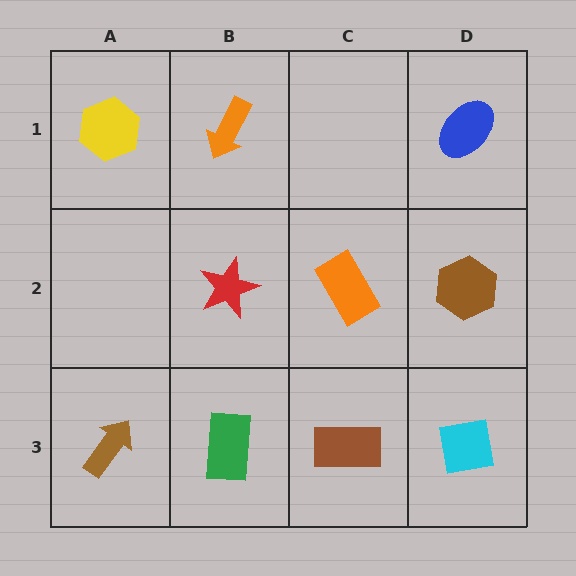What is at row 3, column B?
A green rectangle.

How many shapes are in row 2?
3 shapes.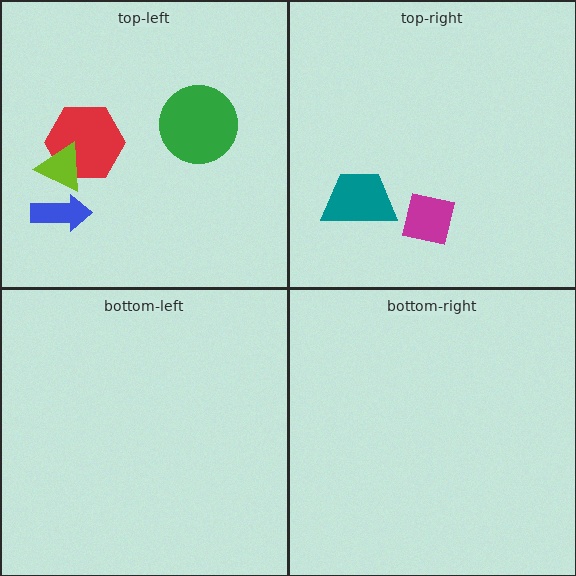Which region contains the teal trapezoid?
The top-right region.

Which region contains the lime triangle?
The top-left region.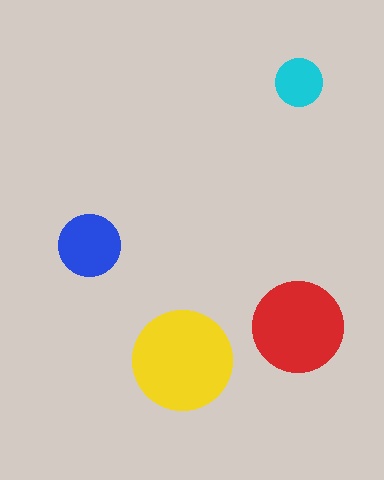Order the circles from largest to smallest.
the yellow one, the red one, the blue one, the cyan one.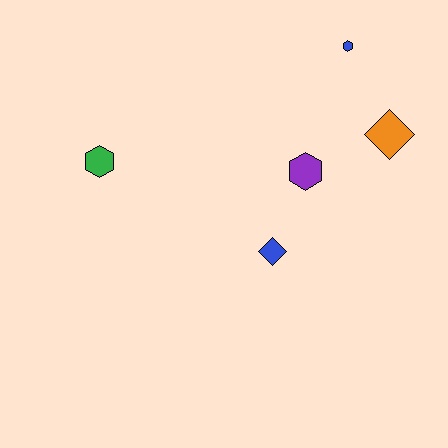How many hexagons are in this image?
There are 3 hexagons.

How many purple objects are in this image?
There is 1 purple object.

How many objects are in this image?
There are 5 objects.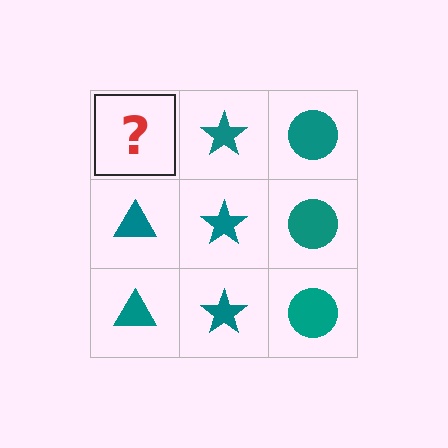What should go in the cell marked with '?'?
The missing cell should contain a teal triangle.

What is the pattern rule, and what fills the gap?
The rule is that each column has a consistent shape. The gap should be filled with a teal triangle.